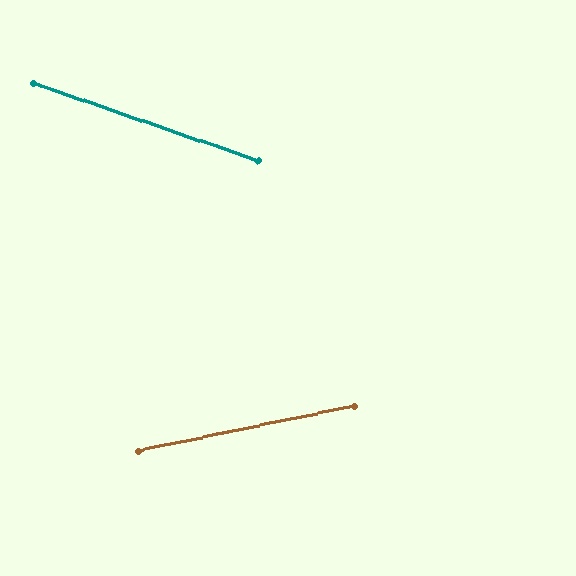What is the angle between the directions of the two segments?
Approximately 31 degrees.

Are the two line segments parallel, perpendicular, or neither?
Neither parallel nor perpendicular — they differ by about 31°.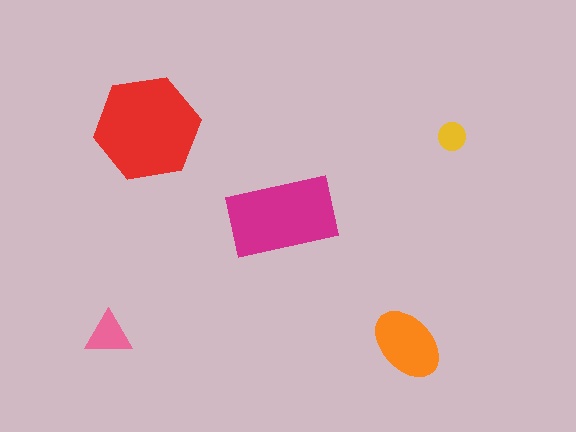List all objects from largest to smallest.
The red hexagon, the magenta rectangle, the orange ellipse, the pink triangle, the yellow circle.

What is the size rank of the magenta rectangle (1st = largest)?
2nd.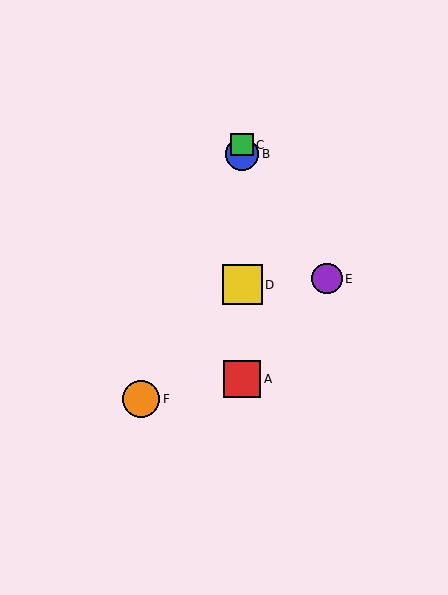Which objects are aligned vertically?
Objects A, B, C, D are aligned vertically.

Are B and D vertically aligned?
Yes, both are at x≈242.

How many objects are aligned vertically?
4 objects (A, B, C, D) are aligned vertically.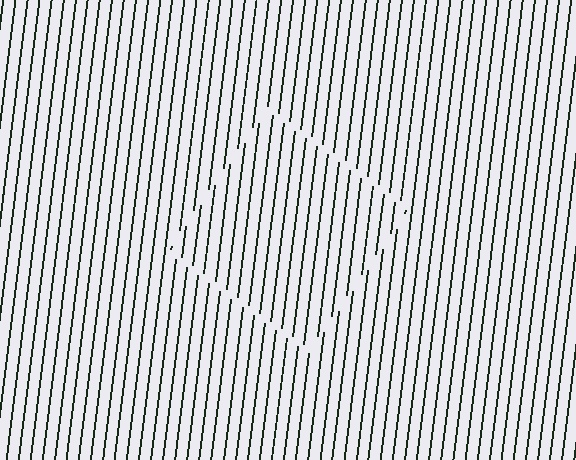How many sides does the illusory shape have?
4 sides — the line-ends trace a square.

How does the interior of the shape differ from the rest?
The interior of the shape contains the same grating, shifted by half a period — the contour is defined by the phase discontinuity where line-ends from the inner and outer gratings abut.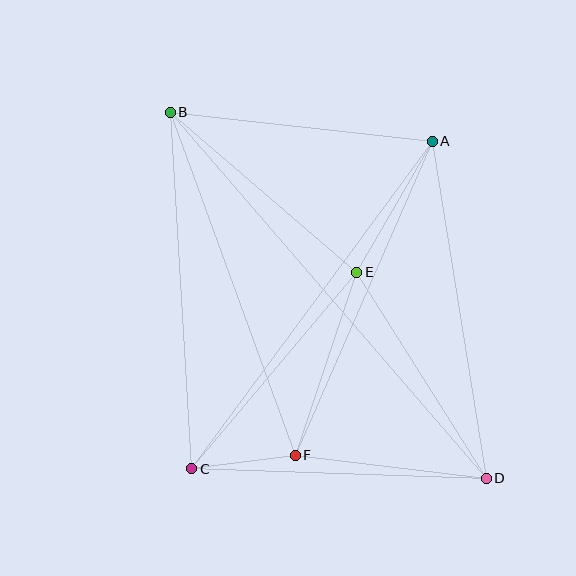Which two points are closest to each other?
Points C and F are closest to each other.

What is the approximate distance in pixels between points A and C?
The distance between A and C is approximately 406 pixels.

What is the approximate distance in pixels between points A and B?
The distance between A and B is approximately 264 pixels.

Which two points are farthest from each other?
Points B and D are farthest from each other.